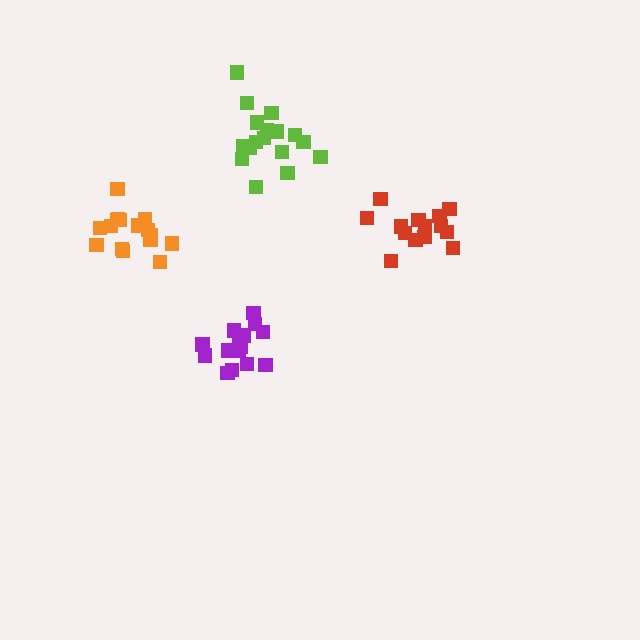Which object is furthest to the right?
The red cluster is rightmost.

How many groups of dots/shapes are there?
There are 4 groups.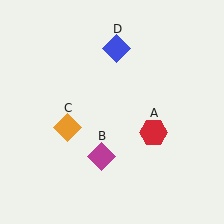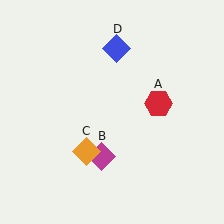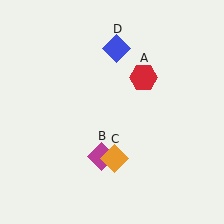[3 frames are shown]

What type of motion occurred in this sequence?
The red hexagon (object A), orange diamond (object C) rotated counterclockwise around the center of the scene.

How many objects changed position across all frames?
2 objects changed position: red hexagon (object A), orange diamond (object C).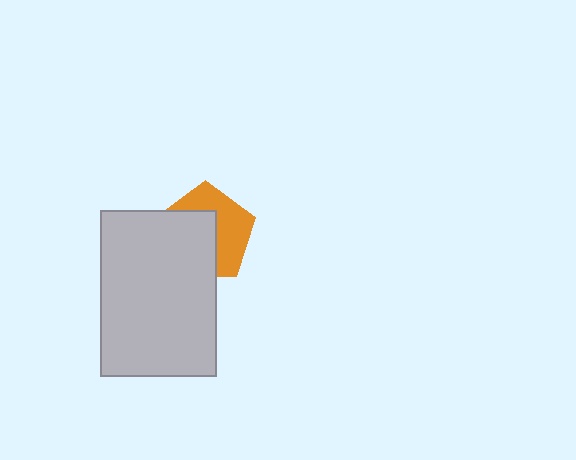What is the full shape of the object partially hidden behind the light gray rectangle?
The partially hidden object is an orange pentagon.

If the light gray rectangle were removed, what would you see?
You would see the complete orange pentagon.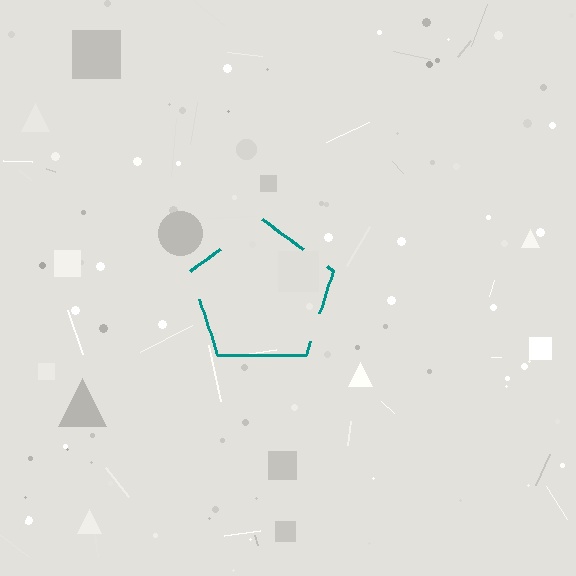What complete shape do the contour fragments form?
The contour fragments form a pentagon.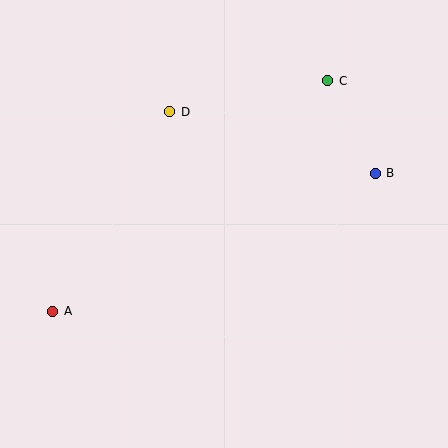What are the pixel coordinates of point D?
Point D is at (170, 112).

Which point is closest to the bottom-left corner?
Point A is closest to the bottom-left corner.